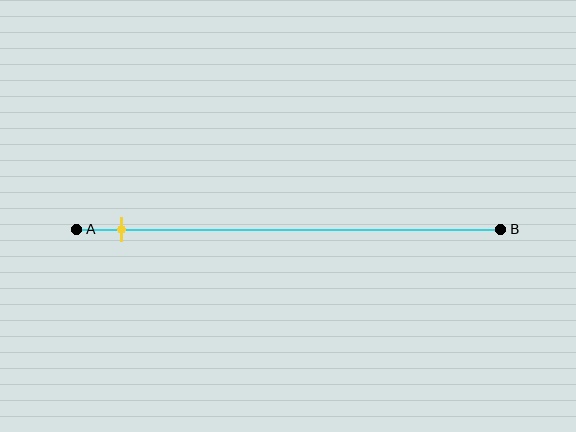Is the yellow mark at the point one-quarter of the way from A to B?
No, the mark is at about 10% from A, not at the 25% one-quarter point.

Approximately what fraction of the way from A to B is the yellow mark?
The yellow mark is approximately 10% of the way from A to B.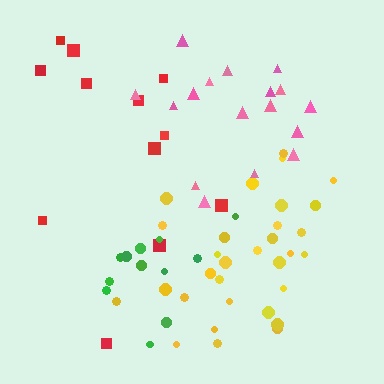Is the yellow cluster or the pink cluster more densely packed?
Yellow.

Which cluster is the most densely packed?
Yellow.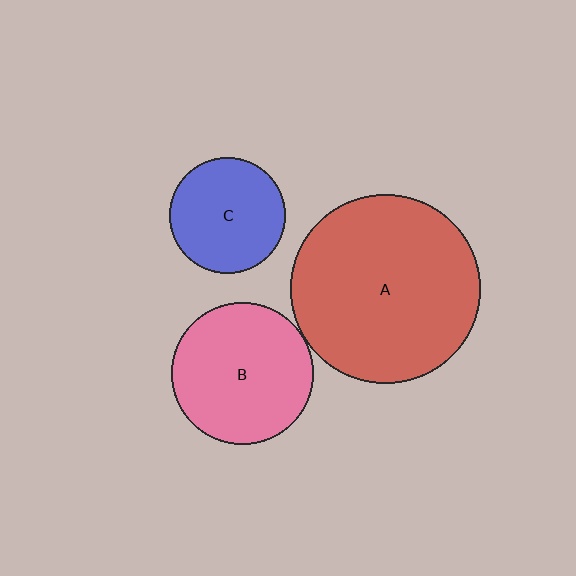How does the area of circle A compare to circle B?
Approximately 1.8 times.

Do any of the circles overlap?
No, none of the circles overlap.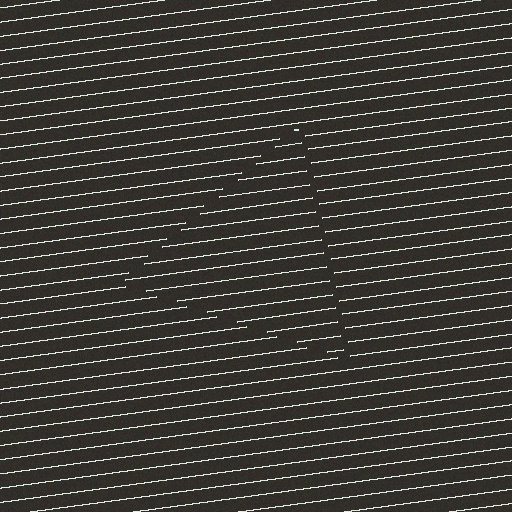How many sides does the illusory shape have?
3 sides — the line-ends trace a triangle.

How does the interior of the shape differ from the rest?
The interior of the shape contains the same grating, shifted by half a period — the contour is defined by the phase discontinuity where line-ends from the inner and outer gratings abut.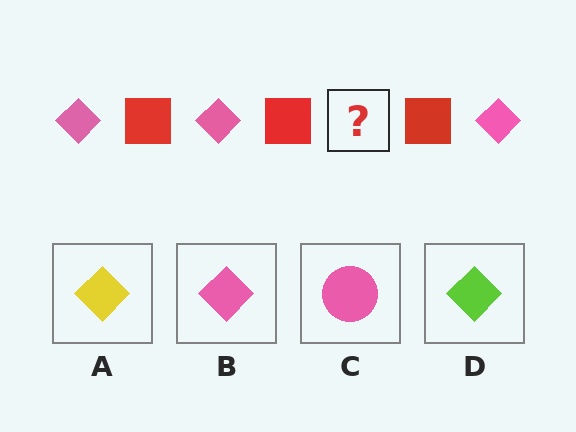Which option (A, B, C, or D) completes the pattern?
B.